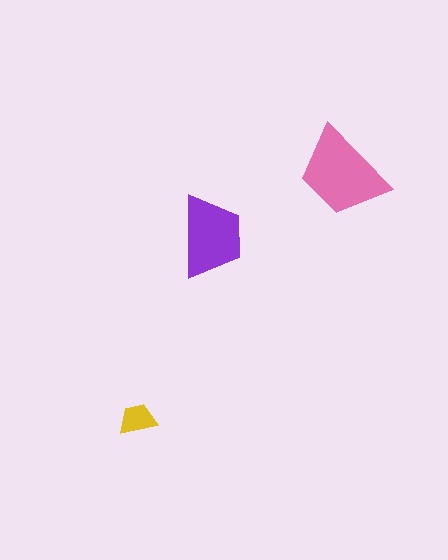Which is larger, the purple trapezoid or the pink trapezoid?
The pink one.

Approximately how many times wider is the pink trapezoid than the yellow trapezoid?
About 2.5 times wider.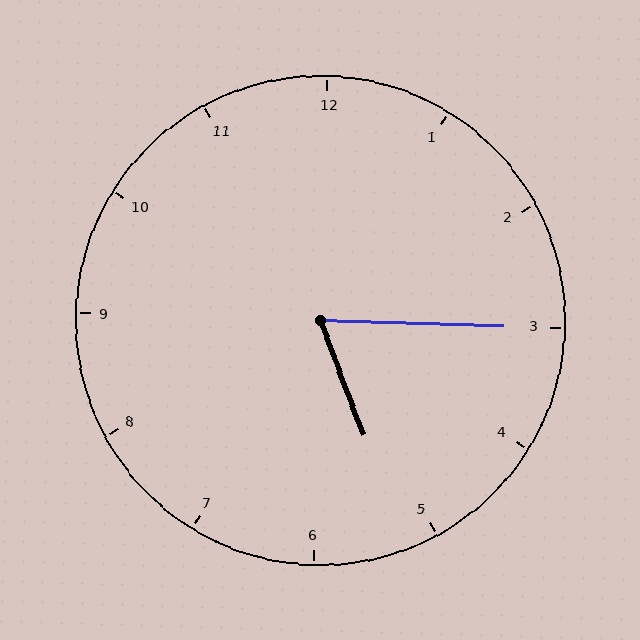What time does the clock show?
5:15.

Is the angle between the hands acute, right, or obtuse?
It is acute.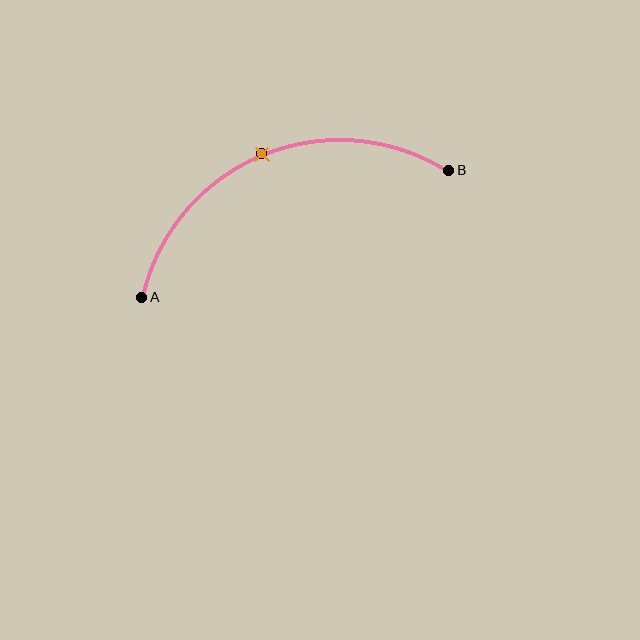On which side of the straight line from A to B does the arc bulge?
The arc bulges above the straight line connecting A and B.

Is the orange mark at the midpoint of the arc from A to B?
Yes. The orange mark lies on the arc at equal arc-length from both A and B — it is the arc midpoint.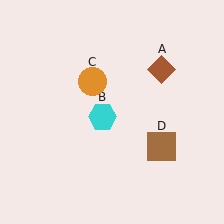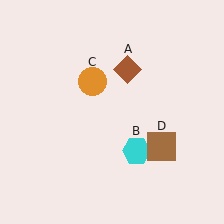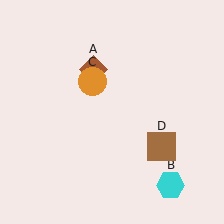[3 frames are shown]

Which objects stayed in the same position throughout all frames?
Orange circle (object C) and brown square (object D) remained stationary.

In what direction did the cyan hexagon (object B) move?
The cyan hexagon (object B) moved down and to the right.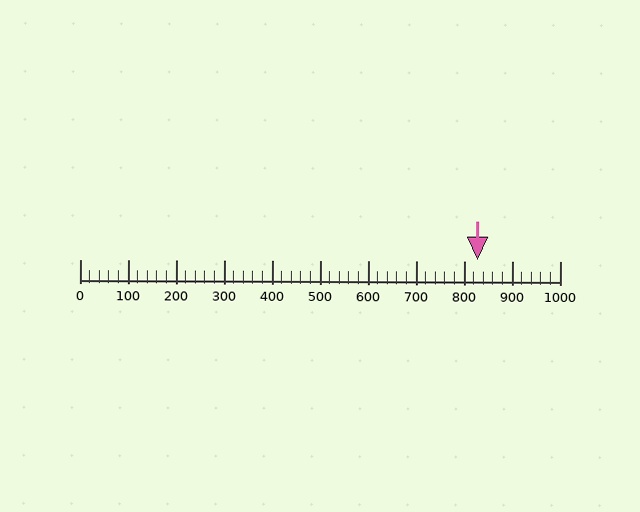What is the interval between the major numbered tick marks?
The major tick marks are spaced 100 units apart.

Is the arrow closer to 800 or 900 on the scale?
The arrow is closer to 800.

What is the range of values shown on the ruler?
The ruler shows values from 0 to 1000.